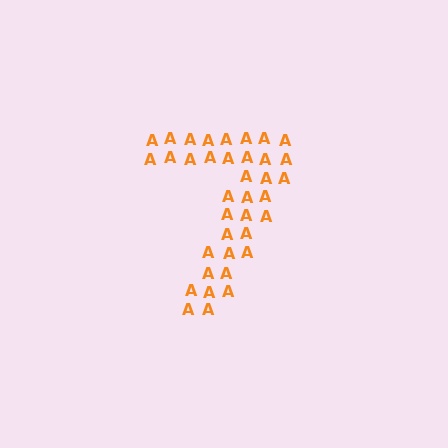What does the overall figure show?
The overall figure shows the digit 7.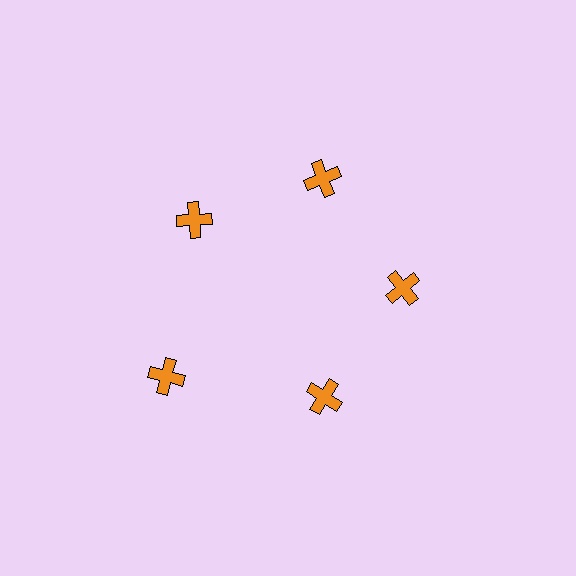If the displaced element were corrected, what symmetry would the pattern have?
It would have 5-fold rotational symmetry — the pattern would map onto itself every 72 degrees.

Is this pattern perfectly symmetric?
No. The 5 orange crosses are arranged in a ring, but one element near the 8 o'clock position is pushed outward from the center, breaking the 5-fold rotational symmetry.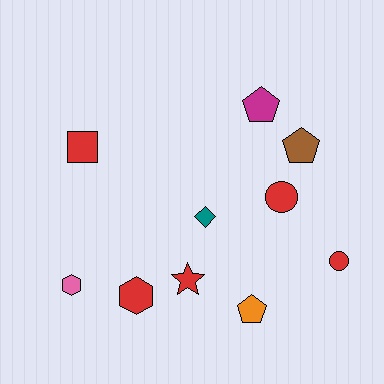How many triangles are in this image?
There are no triangles.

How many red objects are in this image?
There are 5 red objects.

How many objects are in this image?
There are 10 objects.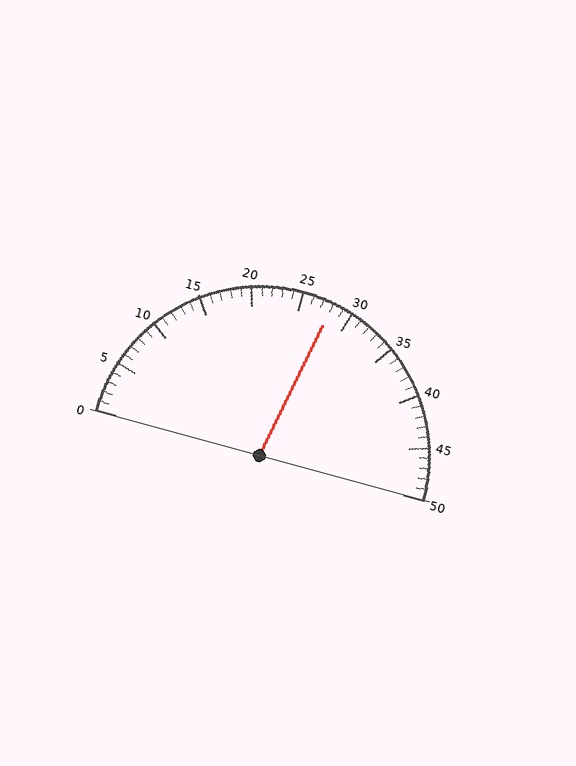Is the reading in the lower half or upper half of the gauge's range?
The reading is in the upper half of the range (0 to 50).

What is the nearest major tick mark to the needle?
The nearest major tick mark is 30.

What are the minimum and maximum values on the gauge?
The gauge ranges from 0 to 50.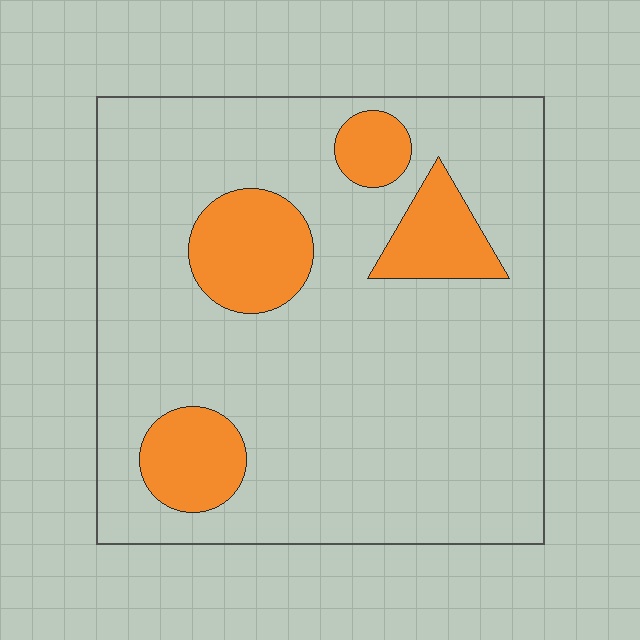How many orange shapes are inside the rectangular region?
4.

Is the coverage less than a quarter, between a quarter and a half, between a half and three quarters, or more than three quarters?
Less than a quarter.